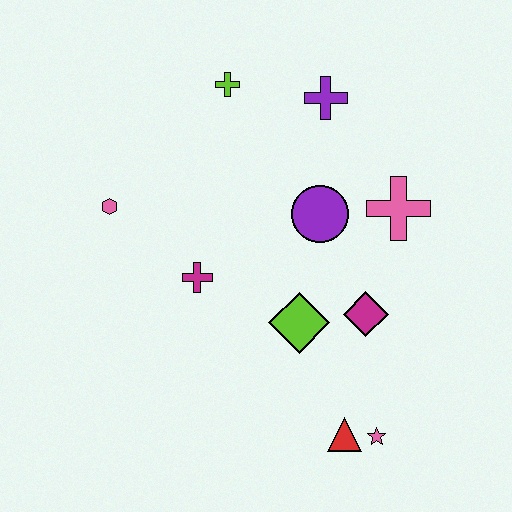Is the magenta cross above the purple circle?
No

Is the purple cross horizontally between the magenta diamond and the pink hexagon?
Yes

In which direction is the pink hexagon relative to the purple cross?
The pink hexagon is to the left of the purple cross.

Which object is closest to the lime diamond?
The magenta diamond is closest to the lime diamond.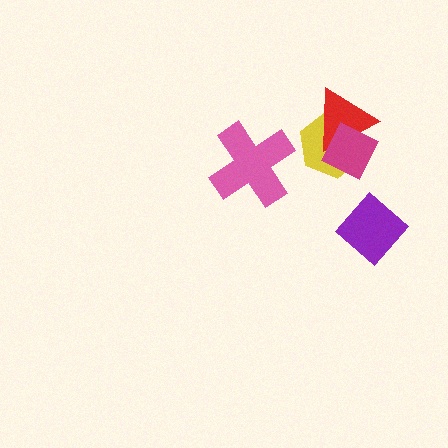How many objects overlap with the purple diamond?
0 objects overlap with the purple diamond.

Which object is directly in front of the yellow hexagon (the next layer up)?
The red triangle is directly in front of the yellow hexagon.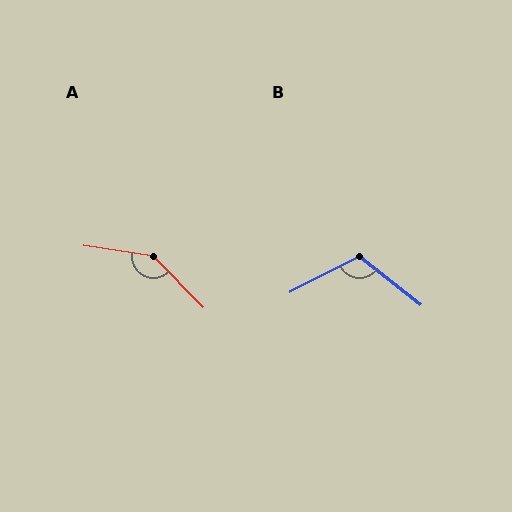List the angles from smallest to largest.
B (114°), A (143°).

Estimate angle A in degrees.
Approximately 143 degrees.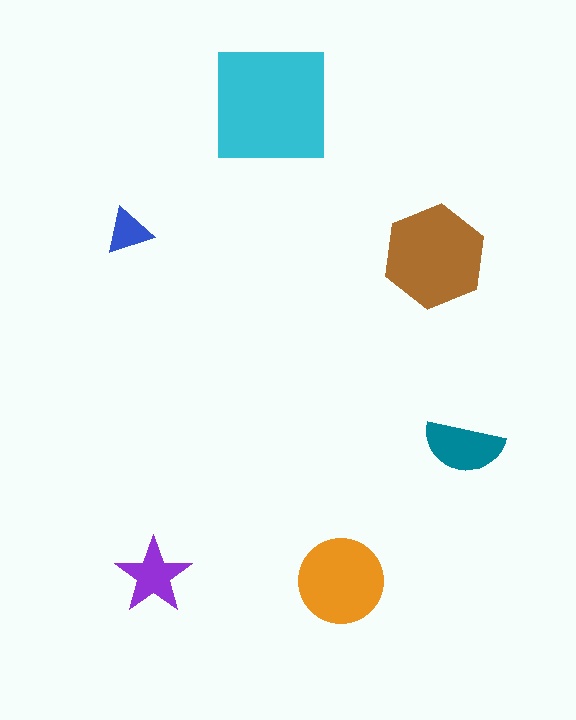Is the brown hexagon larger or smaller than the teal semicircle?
Larger.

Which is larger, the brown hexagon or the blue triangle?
The brown hexagon.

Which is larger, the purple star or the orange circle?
The orange circle.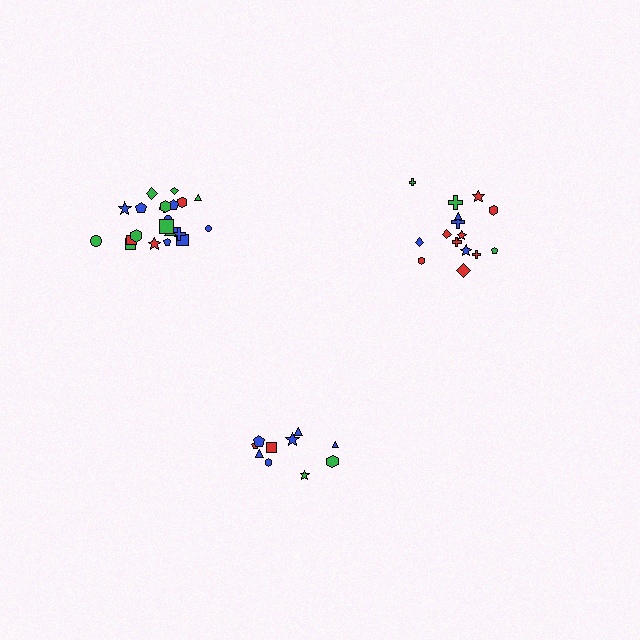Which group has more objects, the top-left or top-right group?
The top-left group.